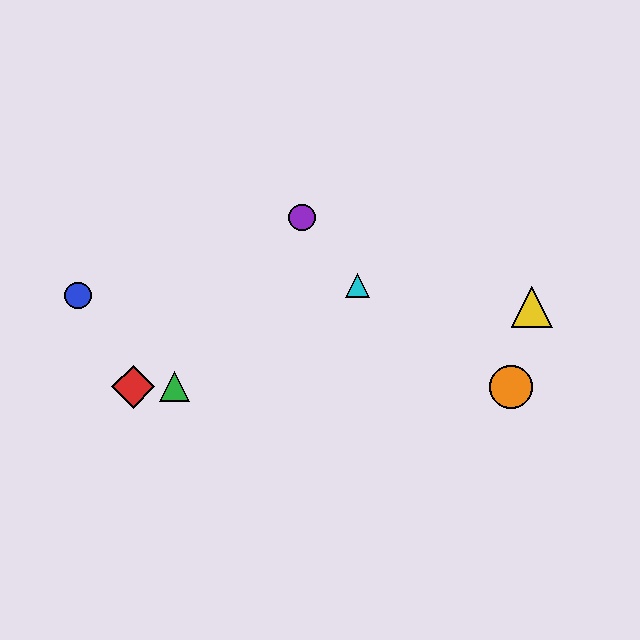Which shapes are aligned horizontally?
The red diamond, the green triangle, the orange circle are aligned horizontally.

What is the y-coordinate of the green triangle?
The green triangle is at y≈387.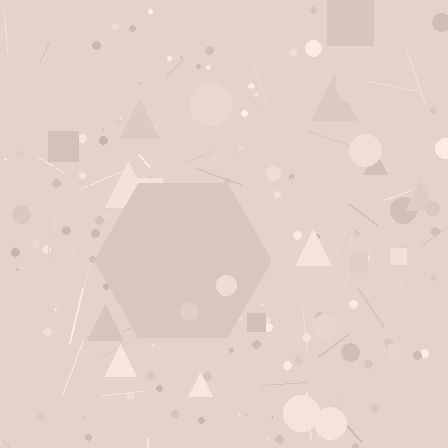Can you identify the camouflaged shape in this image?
The camouflaged shape is a hexagon.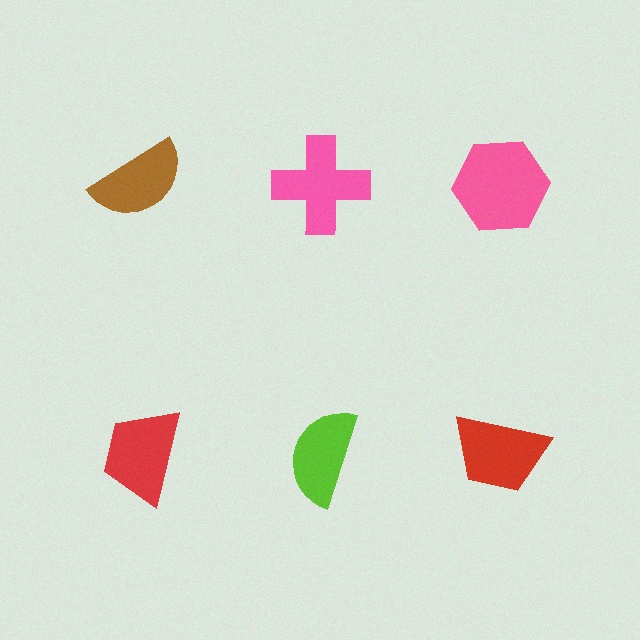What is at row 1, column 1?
A brown semicircle.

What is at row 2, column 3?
A red trapezoid.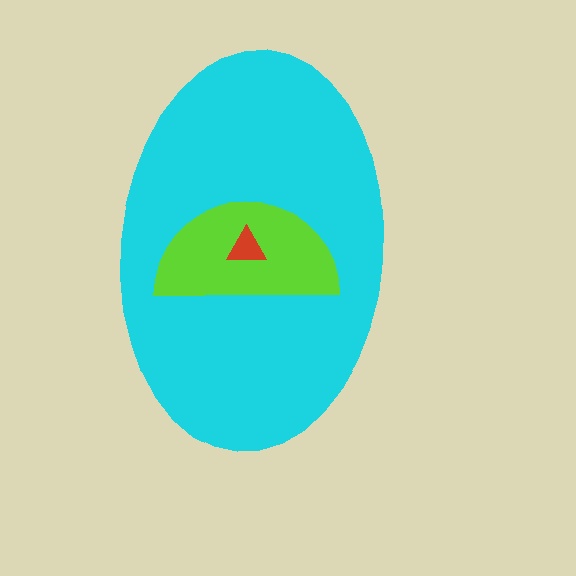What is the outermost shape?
The cyan ellipse.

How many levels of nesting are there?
3.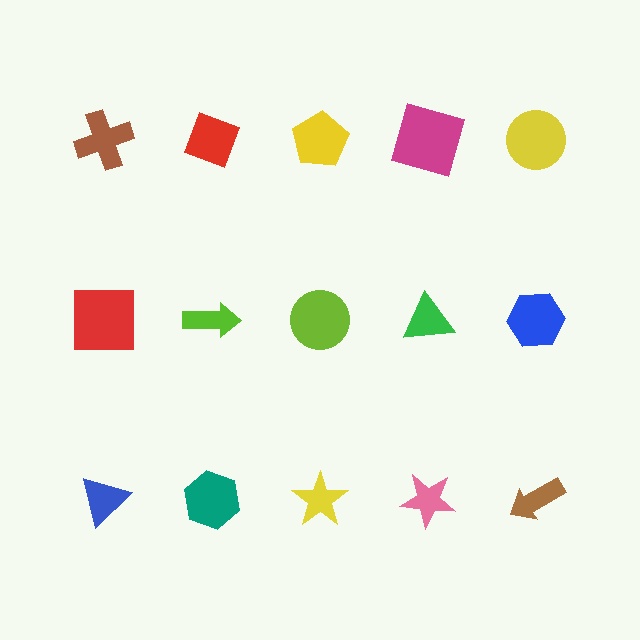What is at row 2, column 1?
A red square.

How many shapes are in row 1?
5 shapes.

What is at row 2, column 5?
A blue hexagon.